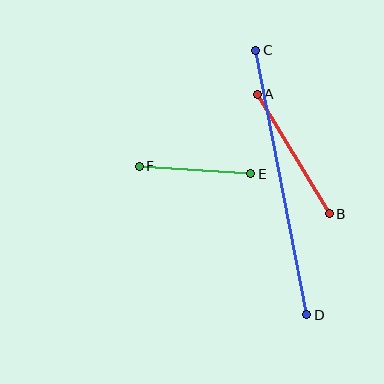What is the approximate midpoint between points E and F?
The midpoint is at approximately (195, 170) pixels.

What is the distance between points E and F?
The distance is approximately 112 pixels.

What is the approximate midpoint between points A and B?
The midpoint is at approximately (293, 154) pixels.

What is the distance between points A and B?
The distance is approximately 139 pixels.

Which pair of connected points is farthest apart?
Points C and D are farthest apart.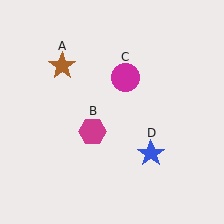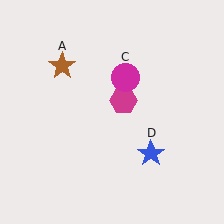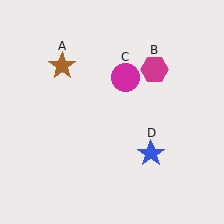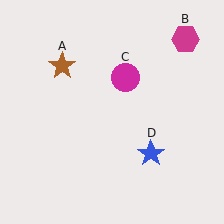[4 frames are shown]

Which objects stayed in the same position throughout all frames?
Brown star (object A) and magenta circle (object C) and blue star (object D) remained stationary.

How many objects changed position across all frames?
1 object changed position: magenta hexagon (object B).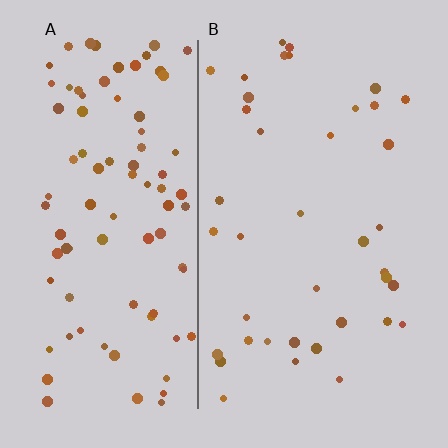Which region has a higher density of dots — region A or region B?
A (the left).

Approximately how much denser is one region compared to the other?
Approximately 2.3× — region A over region B.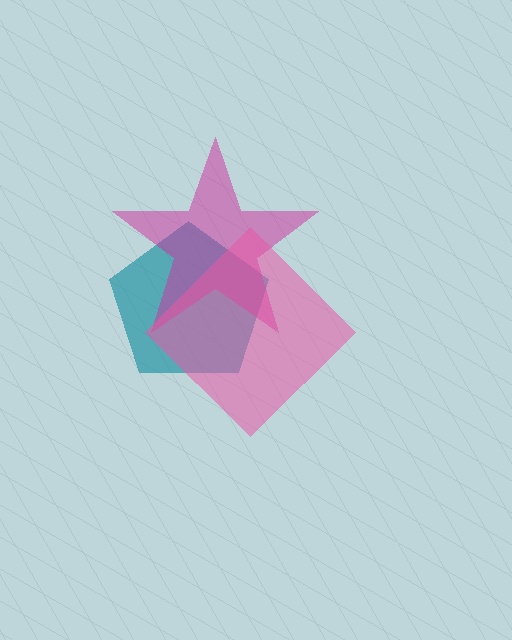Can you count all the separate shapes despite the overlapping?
Yes, there are 3 separate shapes.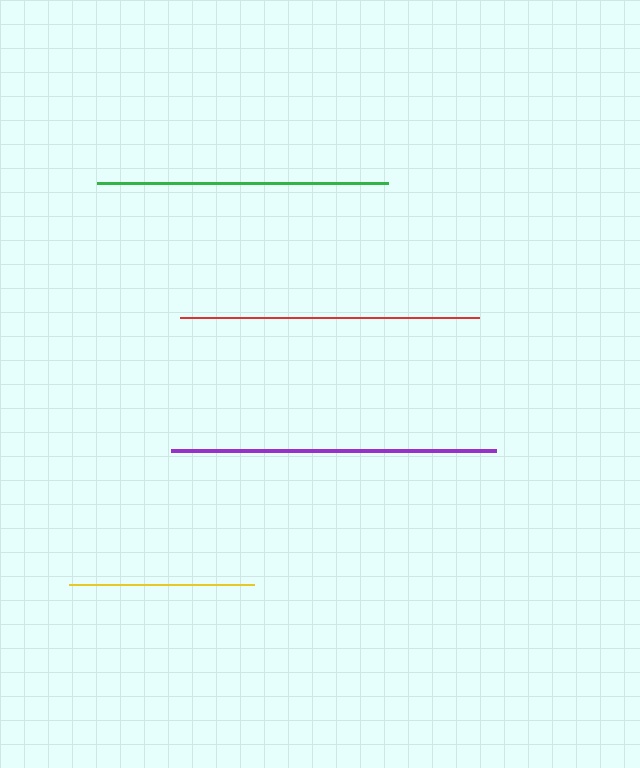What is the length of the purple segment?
The purple segment is approximately 325 pixels long.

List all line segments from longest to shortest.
From longest to shortest: purple, red, green, yellow.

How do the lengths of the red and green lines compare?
The red and green lines are approximately the same length.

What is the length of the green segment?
The green segment is approximately 290 pixels long.